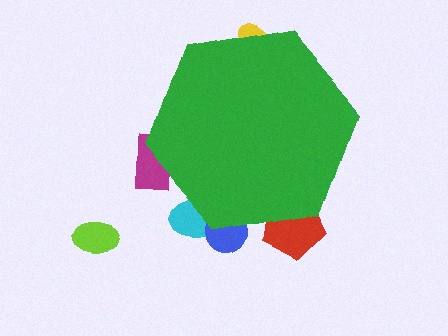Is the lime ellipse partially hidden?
No, the lime ellipse is fully visible.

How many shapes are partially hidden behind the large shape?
5 shapes are partially hidden.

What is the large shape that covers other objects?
A green hexagon.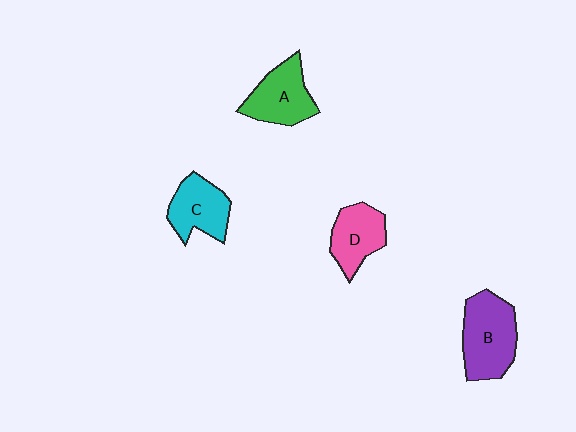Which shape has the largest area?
Shape B (purple).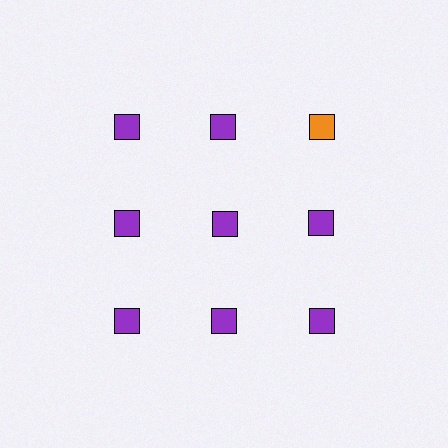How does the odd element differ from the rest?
It has a different color: orange instead of purple.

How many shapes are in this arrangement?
There are 9 shapes arranged in a grid pattern.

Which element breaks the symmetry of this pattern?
The orange square in the top row, center column breaks the symmetry. All other shapes are purple squares.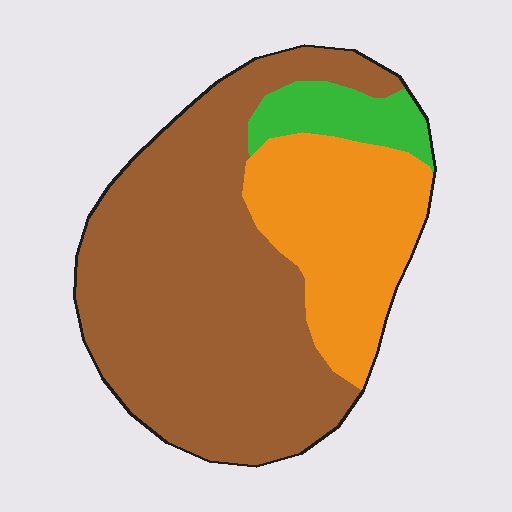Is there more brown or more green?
Brown.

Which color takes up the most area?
Brown, at roughly 65%.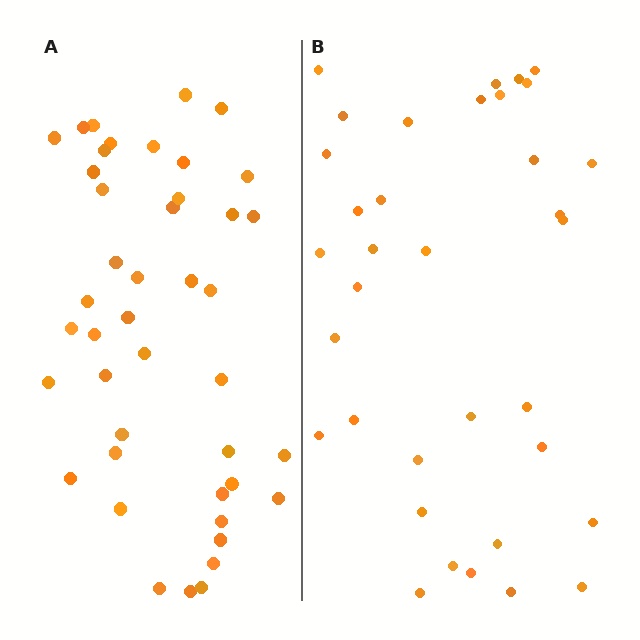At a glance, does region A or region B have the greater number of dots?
Region A (the left region) has more dots.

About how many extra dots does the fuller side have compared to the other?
Region A has roughly 8 or so more dots than region B.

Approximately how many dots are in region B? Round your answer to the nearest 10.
About 40 dots. (The exact count is 35, which rounds to 40.)